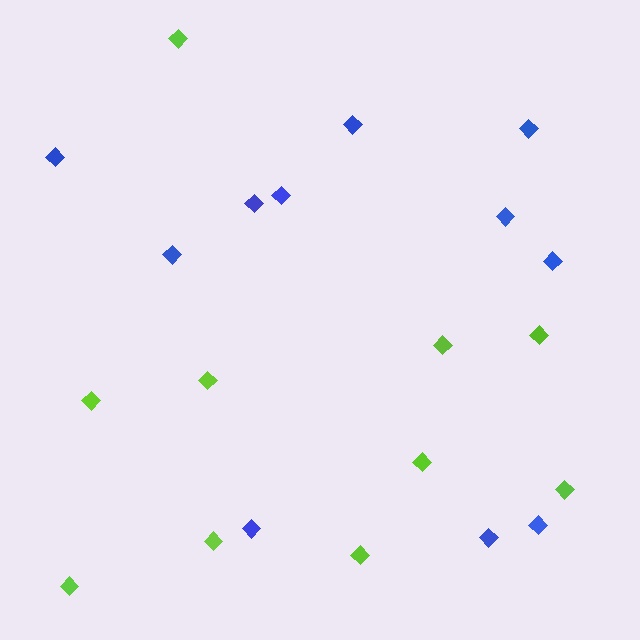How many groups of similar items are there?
There are 2 groups: one group of blue diamonds (11) and one group of lime diamonds (10).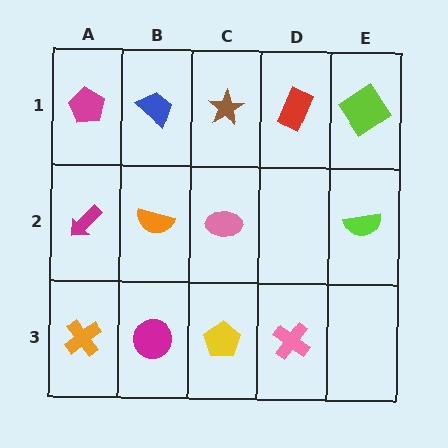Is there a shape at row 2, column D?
No, that cell is empty.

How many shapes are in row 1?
5 shapes.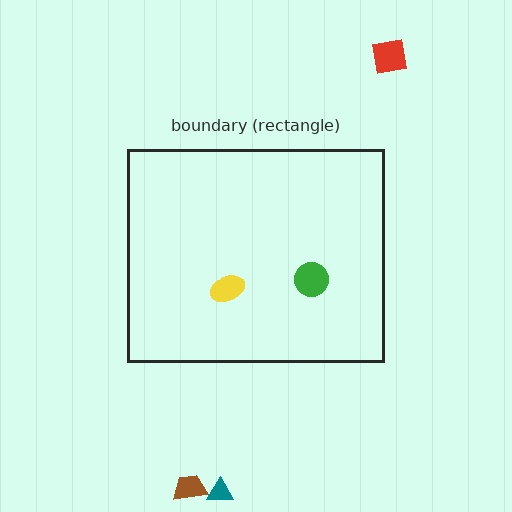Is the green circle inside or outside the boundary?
Inside.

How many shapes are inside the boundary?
2 inside, 3 outside.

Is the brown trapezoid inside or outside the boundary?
Outside.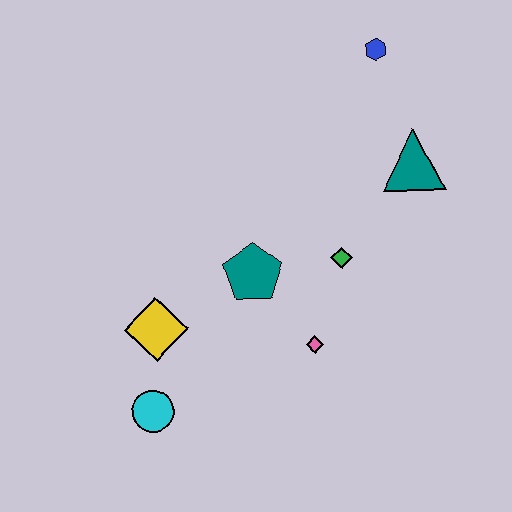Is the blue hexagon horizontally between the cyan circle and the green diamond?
No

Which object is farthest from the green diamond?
The cyan circle is farthest from the green diamond.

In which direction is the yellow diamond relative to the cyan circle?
The yellow diamond is above the cyan circle.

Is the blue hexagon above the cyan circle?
Yes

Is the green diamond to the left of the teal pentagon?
No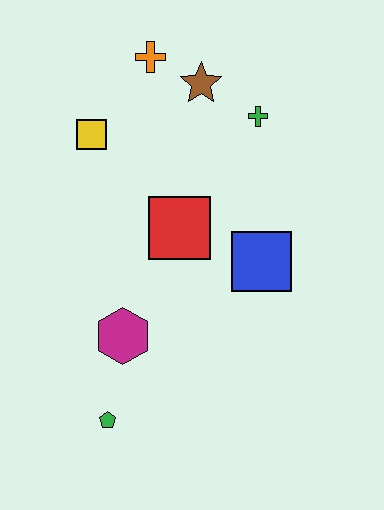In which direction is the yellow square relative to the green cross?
The yellow square is to the left of the green cross.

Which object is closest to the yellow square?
The orange cross is closest to the yellow square.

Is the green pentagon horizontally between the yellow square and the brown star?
Yes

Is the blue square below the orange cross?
Yes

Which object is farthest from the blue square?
The orange cross is farthest from the blue square.